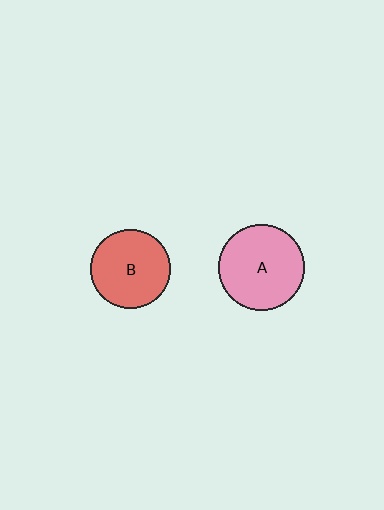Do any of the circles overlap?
No, none of the circles overlap.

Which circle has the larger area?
Circle A (pink).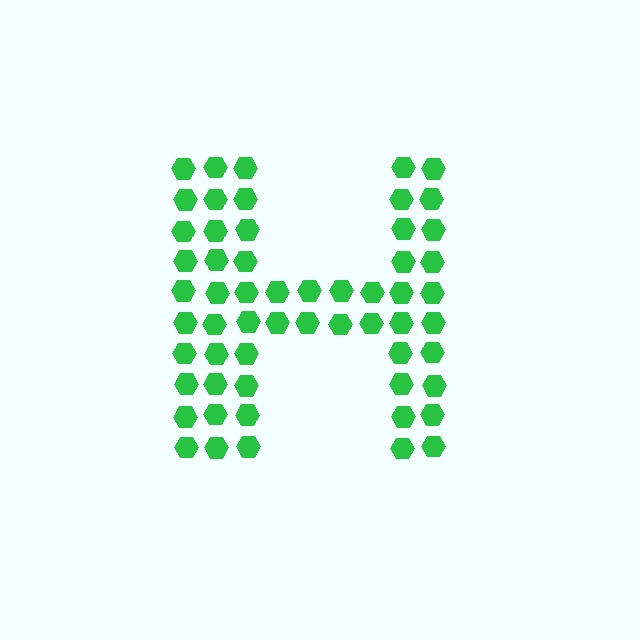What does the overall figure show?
The overall figure shows the letter H.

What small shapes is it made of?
It is made of small hexagons.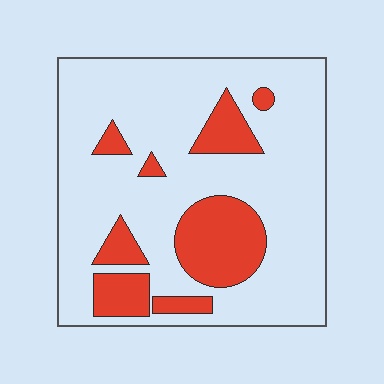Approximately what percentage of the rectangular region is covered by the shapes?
Approximately 20%.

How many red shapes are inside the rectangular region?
8.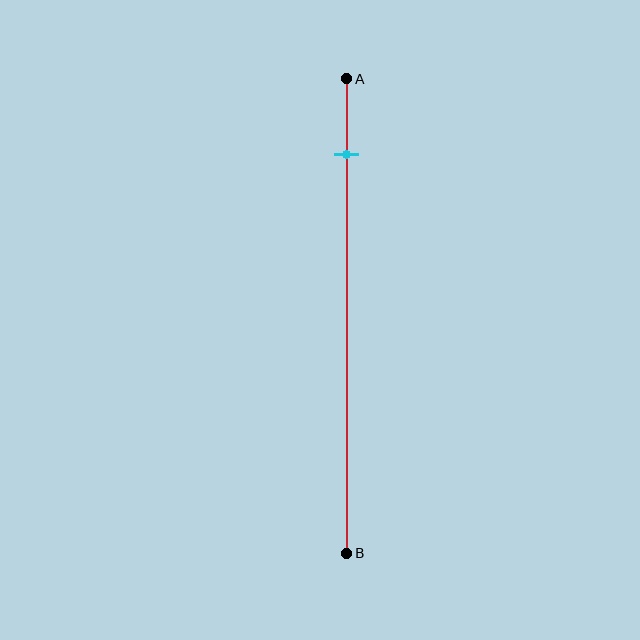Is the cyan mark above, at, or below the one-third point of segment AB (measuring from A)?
The cyan mark is above the one-third point of segment AB.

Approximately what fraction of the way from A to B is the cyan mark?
The cyan mark is approximately 15% of the way from A to B.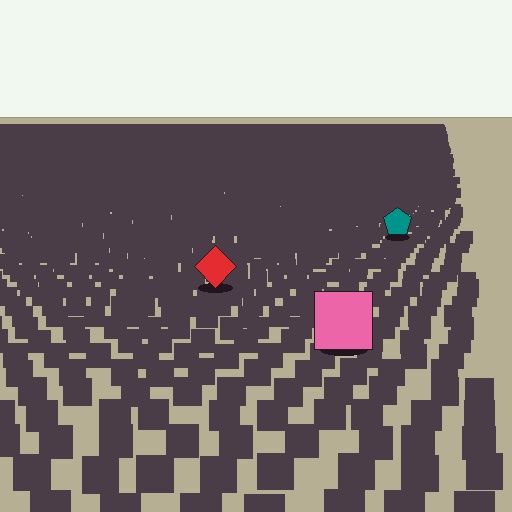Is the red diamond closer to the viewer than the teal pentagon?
Yes. The red diamond is closer — you can tell from the texture gradient: the ground texture is coarser near it.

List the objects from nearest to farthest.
From nearest to farthest: the pink square, the red diamond, the teal pentagon.